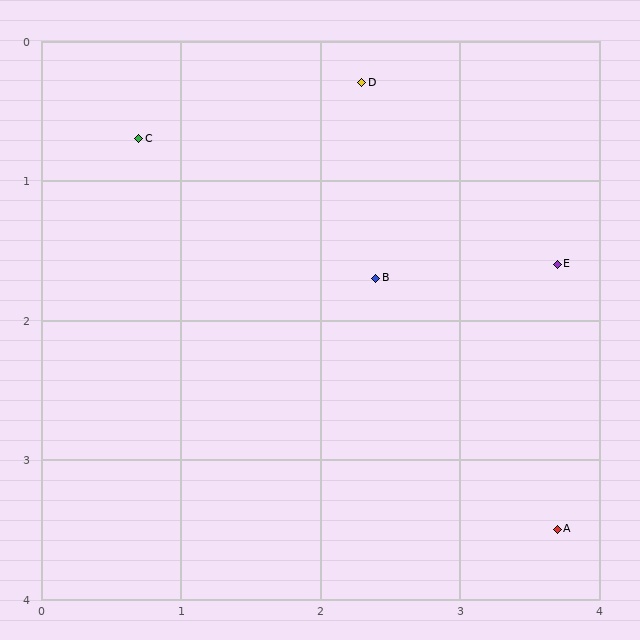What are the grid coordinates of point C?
Point C is at approximately (0.7, 0.7).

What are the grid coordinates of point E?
Point E is at approximately (3.7, 1.6).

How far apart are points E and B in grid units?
Points E and B are about 1.3 grid units apart.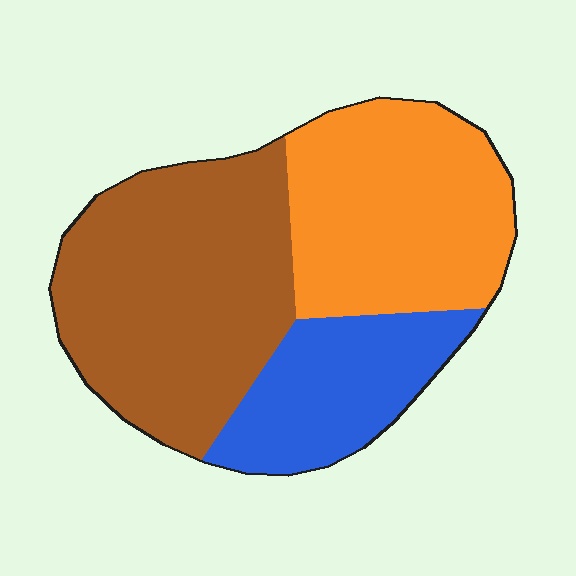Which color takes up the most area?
Brown, at roughly 45%.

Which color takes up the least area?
Blue, at roughly 20%.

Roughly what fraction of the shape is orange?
Orange takes up between a quarter and a half of the shape.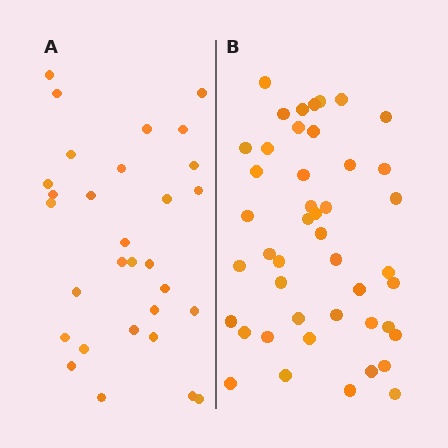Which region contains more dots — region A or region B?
Region B (the right region) has more dots.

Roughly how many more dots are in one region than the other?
Region B has approximately 15 more dots than region A.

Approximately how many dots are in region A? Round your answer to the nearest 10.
About 30 dots.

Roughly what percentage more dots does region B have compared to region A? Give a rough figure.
About 50% more.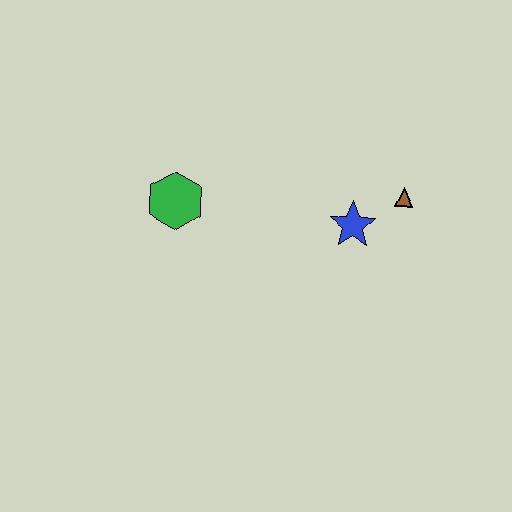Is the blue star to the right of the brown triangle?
No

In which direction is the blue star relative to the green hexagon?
The blue star is to the right of the green hexagon.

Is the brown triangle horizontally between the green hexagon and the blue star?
No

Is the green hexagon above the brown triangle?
No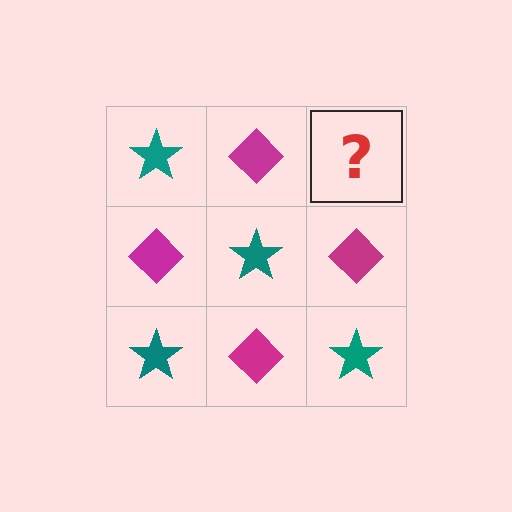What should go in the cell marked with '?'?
The missing cell should contain a teal star.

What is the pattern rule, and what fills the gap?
The rule is that it alternates teal star and magenta diamond in a checkerboard pattern. The gap should be filled with a teal star.